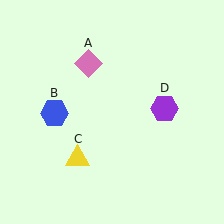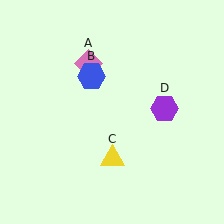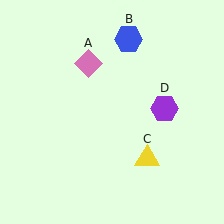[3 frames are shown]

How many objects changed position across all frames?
2 objects changed position: blue hexagon (object B), yellow triangle (object C).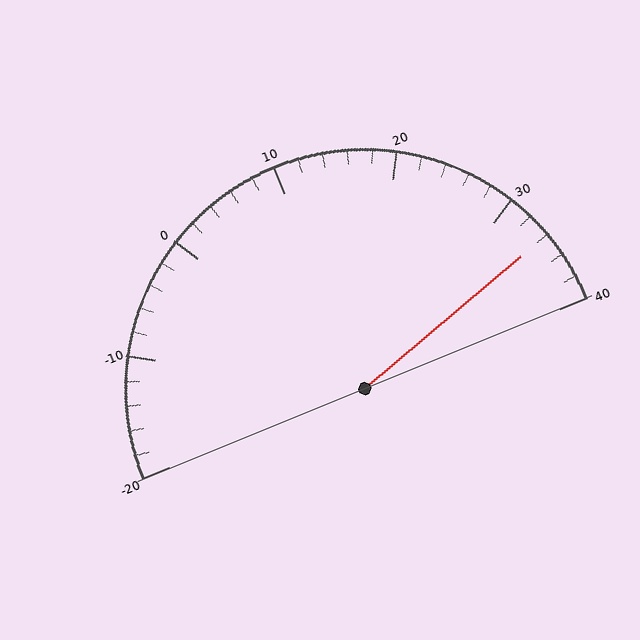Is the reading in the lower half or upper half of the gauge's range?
The reading is in the upper half of the range (-20 to 40).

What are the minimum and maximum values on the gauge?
The gauge ranges from -20 to 40.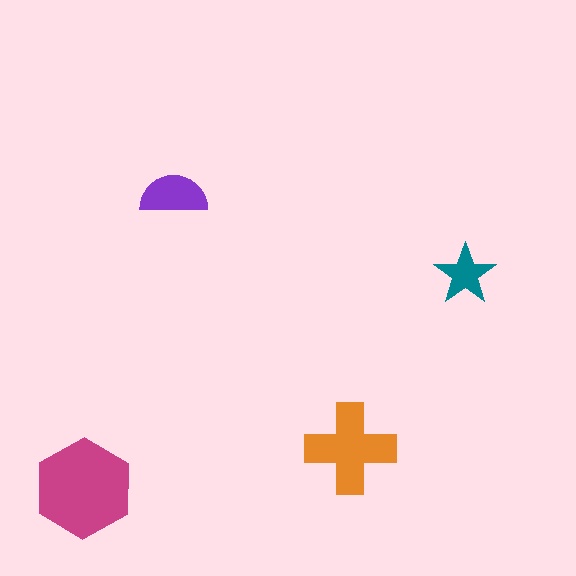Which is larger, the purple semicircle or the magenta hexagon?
The magenta hexagon.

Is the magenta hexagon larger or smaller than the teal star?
Larger.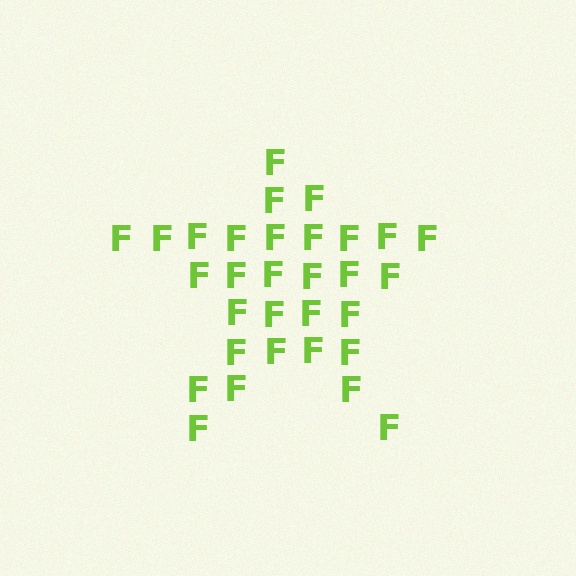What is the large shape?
The large shape is a star.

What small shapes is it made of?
It is made of small letter F's.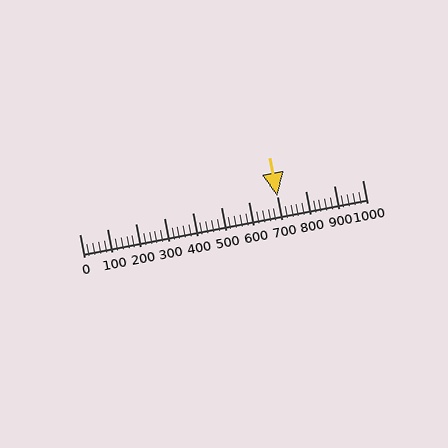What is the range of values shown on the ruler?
The ruler shows values from 0 to 1000.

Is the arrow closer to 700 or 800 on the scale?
The arrow is closer to 700.